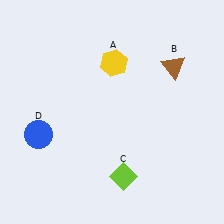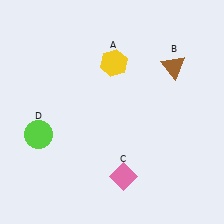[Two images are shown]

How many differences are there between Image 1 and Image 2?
There are 2 differences between the two images.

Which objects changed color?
C changed from lime to pink. D changed from blue to lime.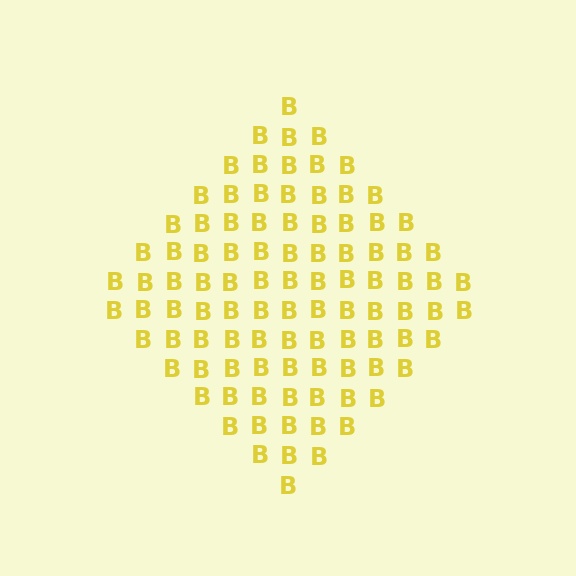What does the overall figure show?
The overall figure shows a diamond.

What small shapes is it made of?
It is made of small letter B's.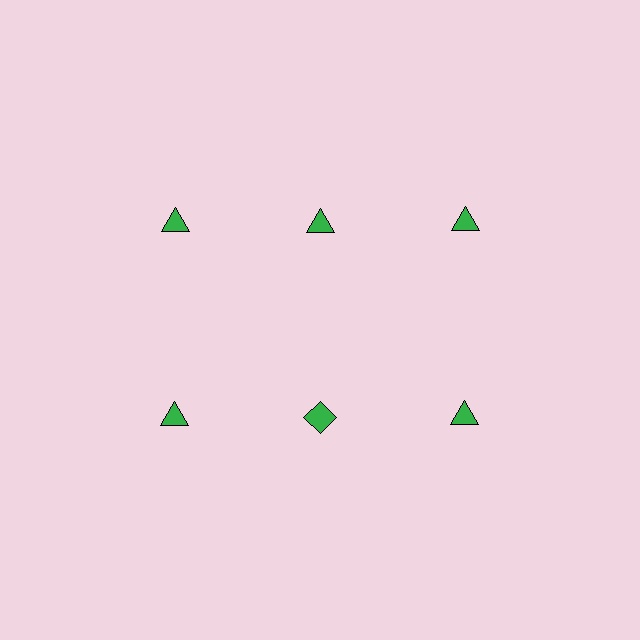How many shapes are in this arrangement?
There are 6 shapes arranged in a grid pattern.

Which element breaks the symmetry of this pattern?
The green diamond in the second row, second from left column breaks the symmetry. All other shapes are green triangles.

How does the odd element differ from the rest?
It has a different shape: diamond instead of triangle.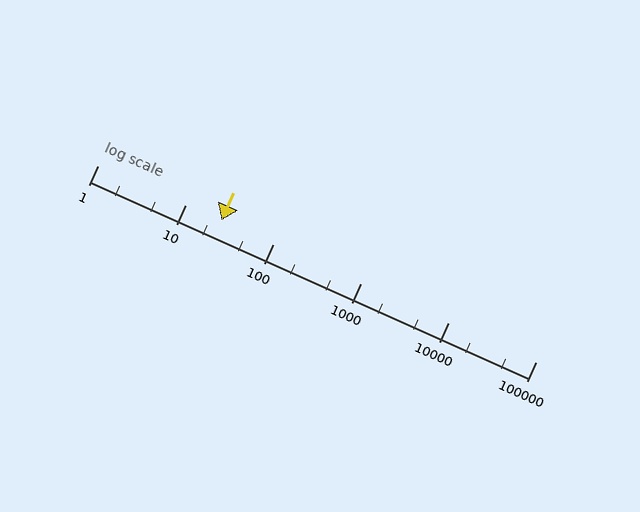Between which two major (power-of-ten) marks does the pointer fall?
The pointer is between 10 and 100.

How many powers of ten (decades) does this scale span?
The scale spans 5 decades, from 1 to 100000.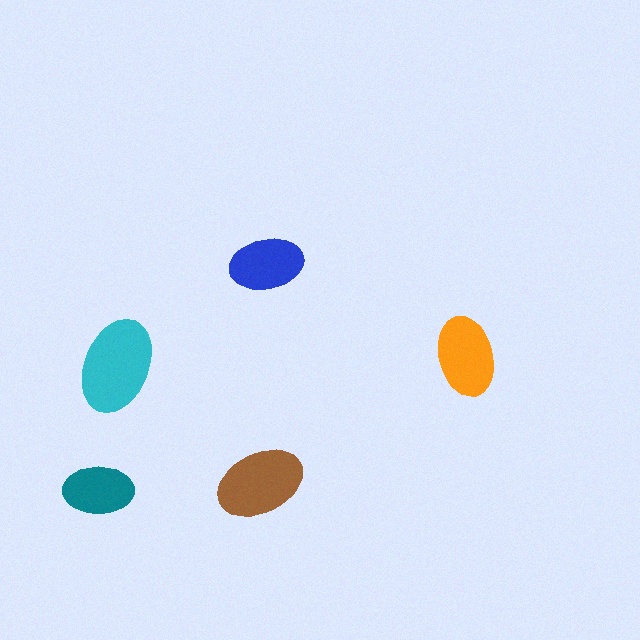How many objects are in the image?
There are 5 objects in the image.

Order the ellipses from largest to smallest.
the cyan one, the brown one, the orange one, the blue one, the teal one.